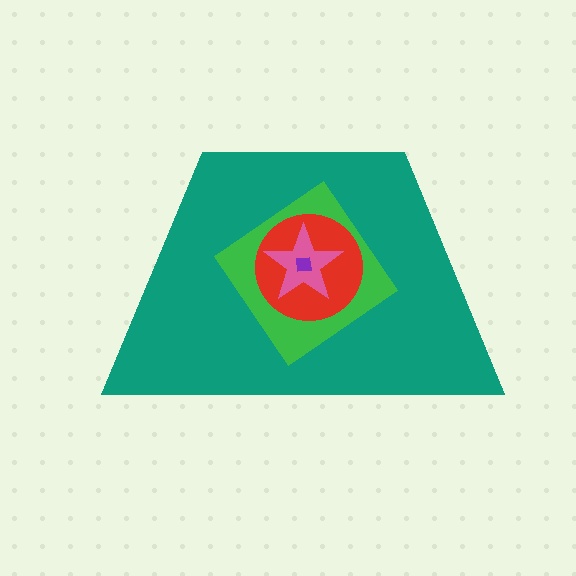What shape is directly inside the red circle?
The pink star.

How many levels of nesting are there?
5.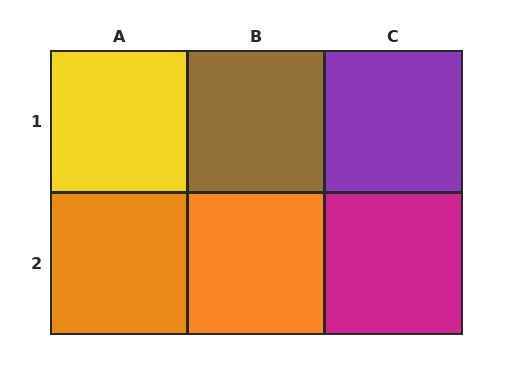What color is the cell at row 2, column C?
Magenta.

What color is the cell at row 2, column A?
Orange.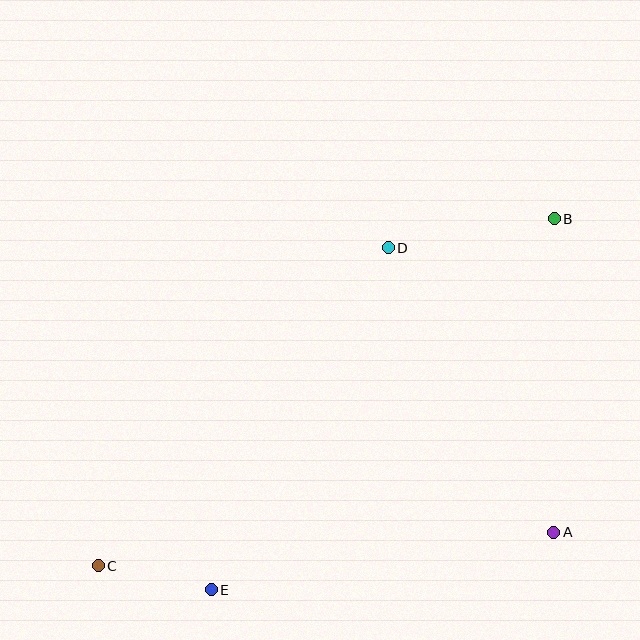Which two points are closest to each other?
Points C and E are closest to each other.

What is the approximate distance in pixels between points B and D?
The distance between B and D is approximately 169 pixels.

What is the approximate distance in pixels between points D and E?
The distance between D and E is approximately 385 pixels.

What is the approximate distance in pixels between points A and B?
The distance between A and B is approximately 313 pixels.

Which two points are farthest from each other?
Points B and C are farthest from each other.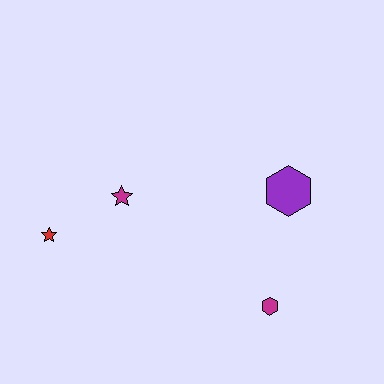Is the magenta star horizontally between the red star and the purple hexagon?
Yes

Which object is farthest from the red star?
The purple hexagon is farthest from the red star.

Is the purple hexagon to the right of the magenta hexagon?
Yes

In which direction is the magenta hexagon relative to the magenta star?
The magenta hexagon is to the right of the magenta star.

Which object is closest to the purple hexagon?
The magenta hexagon is closest to the purple hexagon.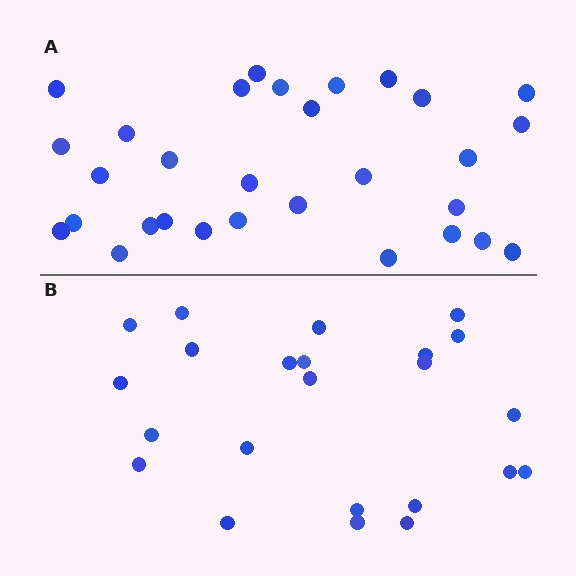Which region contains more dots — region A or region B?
Region A (the top region) has more dots.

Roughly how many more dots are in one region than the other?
Region A has roughly 8 or so more dots than region B.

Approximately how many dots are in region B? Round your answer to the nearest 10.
About 20 dots. (The exact count is 23, which rounds to 20.)